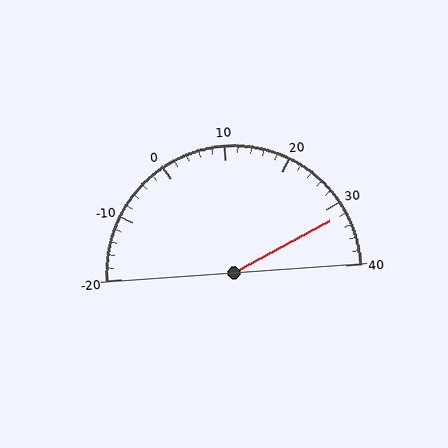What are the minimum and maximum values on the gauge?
The gauge ranges from -20 to 40.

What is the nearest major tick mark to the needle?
The nearest major tick mark is 30.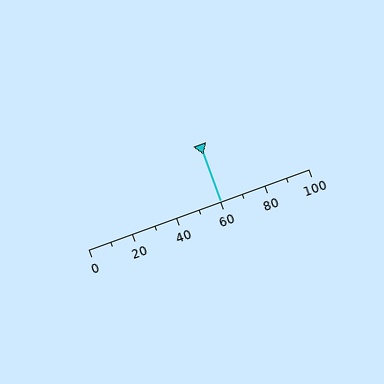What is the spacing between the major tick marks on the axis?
The major ticks are spaced 20 apart.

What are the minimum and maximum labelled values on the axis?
The axis runs from 0 to 100.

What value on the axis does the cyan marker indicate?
The marker indicates approximately 60.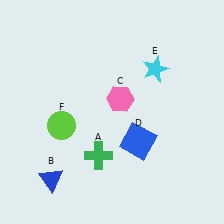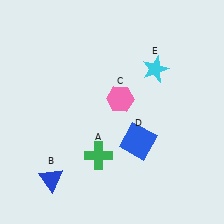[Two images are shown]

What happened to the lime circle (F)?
The lime circle (F) was removed in Image 2. It was in the bottom-left area of Image 1.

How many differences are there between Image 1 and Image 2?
There is 1 difference between the two images.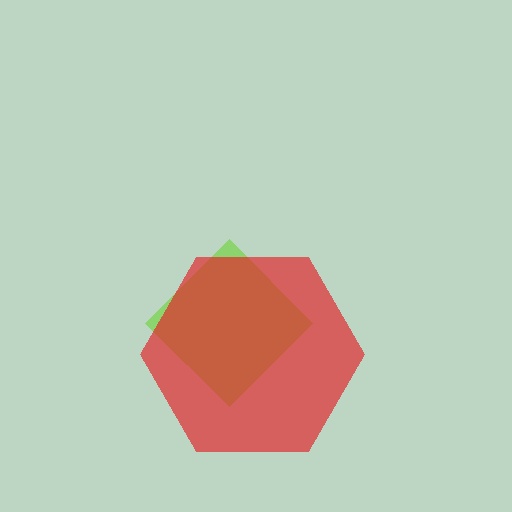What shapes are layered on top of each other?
The layered shapes are: a lime diamond, a red hexagon.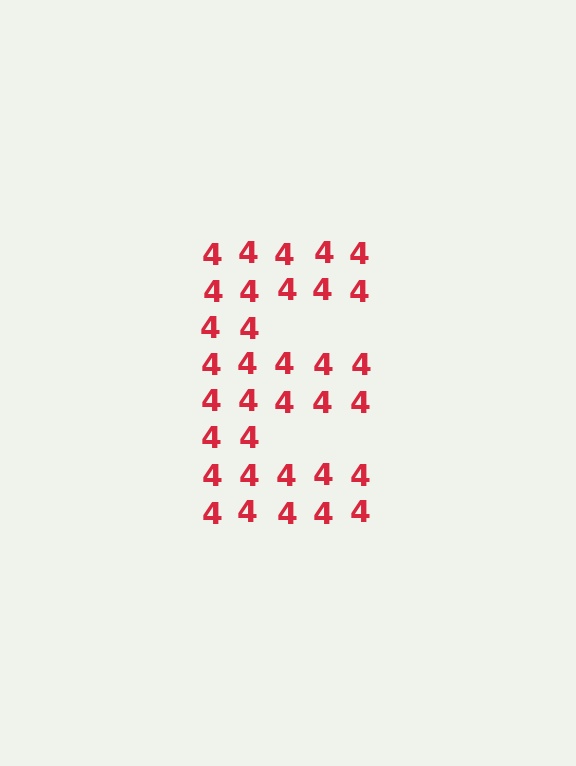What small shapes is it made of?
It is made of small digit 4's.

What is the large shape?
The large shape is the letter E.